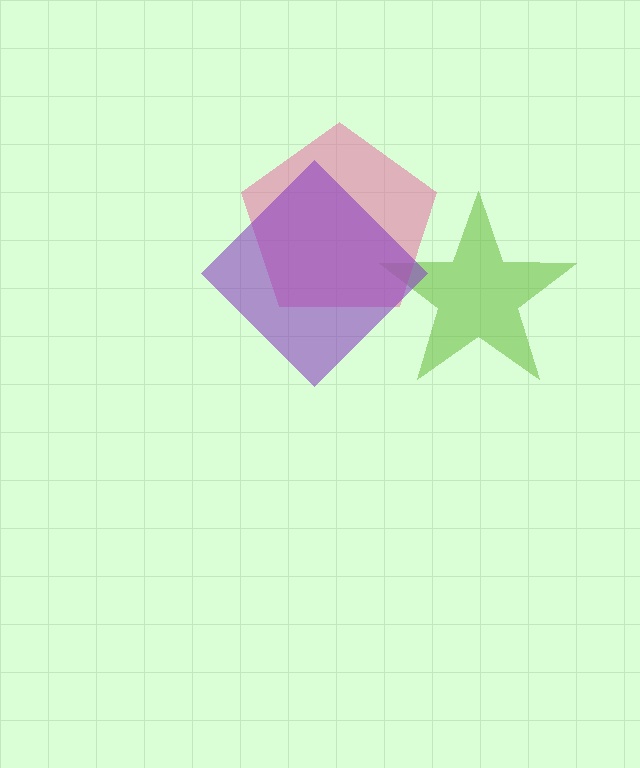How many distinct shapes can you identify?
There are 3 distinct shapes: a lime star, a pink pentagon, a purple diamond.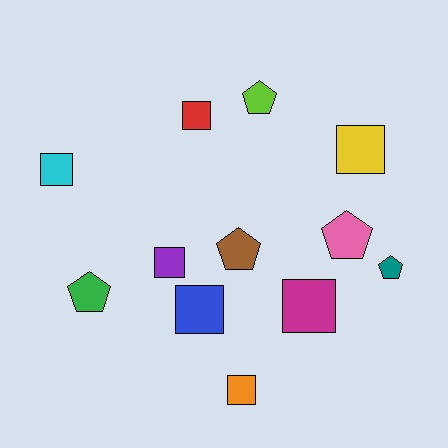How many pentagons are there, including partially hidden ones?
There are 5 pentagons.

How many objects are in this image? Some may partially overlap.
There are 12 objects.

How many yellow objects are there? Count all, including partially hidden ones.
There is 1 yellow object.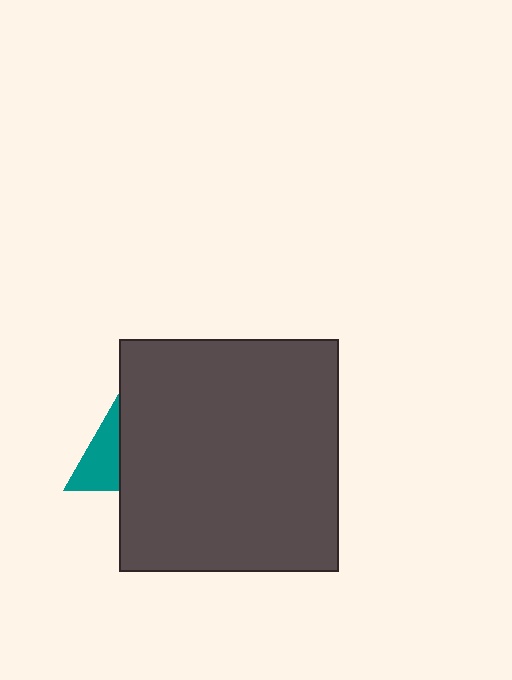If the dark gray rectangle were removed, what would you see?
You would see the complete teal triangle.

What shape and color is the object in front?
The object in front is a dark gray rectangle.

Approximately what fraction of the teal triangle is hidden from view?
Roughly 61% of the teal triangle is hidden behind the dark gray rectangle.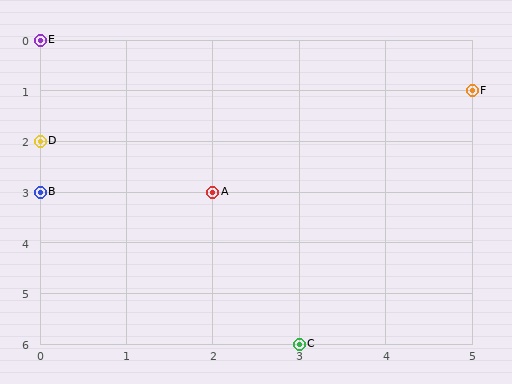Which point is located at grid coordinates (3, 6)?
Point C is at (3, 6).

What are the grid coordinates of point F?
Point F is at grid coordinates (5, 1).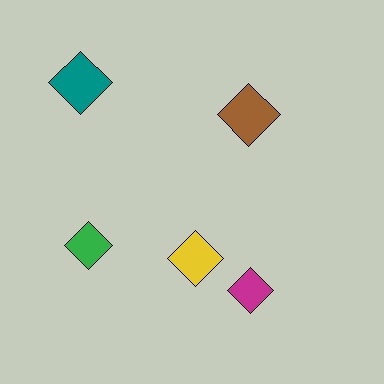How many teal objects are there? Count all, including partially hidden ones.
There is 1 teal object.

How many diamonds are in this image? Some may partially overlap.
There are 5 diamonds.